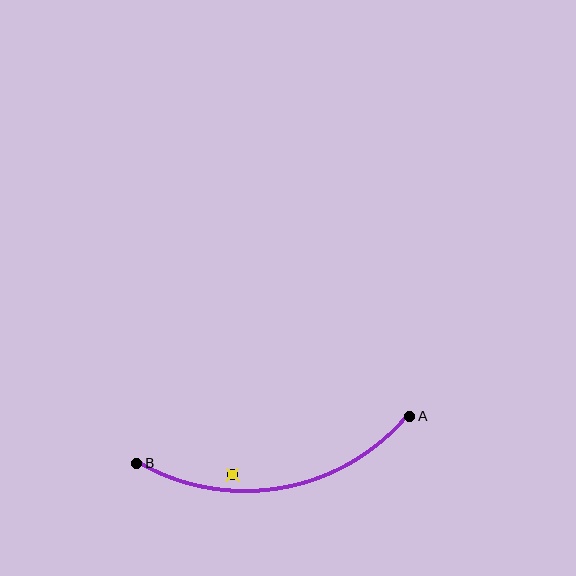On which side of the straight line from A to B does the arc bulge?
The arc bulges below the straight line connecting A and B.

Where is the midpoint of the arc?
The arc midpoint is the point on the curve farthest from the straight line joining A and B. It sits below that line.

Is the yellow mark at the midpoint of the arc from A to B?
No — the yellow mark does not lie on the arc at all. It sits slightly inside the curve.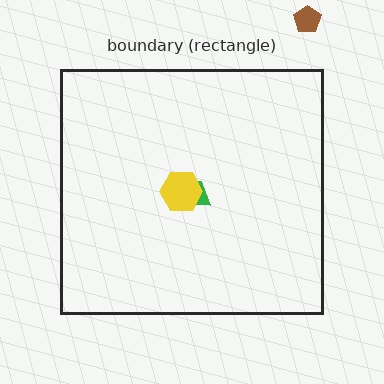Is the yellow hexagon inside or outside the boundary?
Inside.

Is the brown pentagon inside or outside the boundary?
Outside.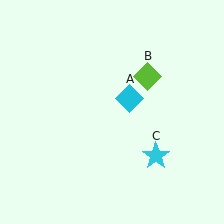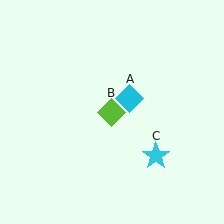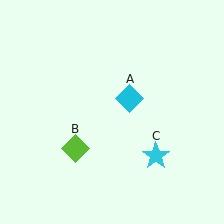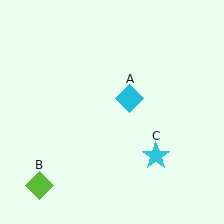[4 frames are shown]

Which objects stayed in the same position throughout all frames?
Cyan diamond (object A) and cyan star (object C) remained stationary.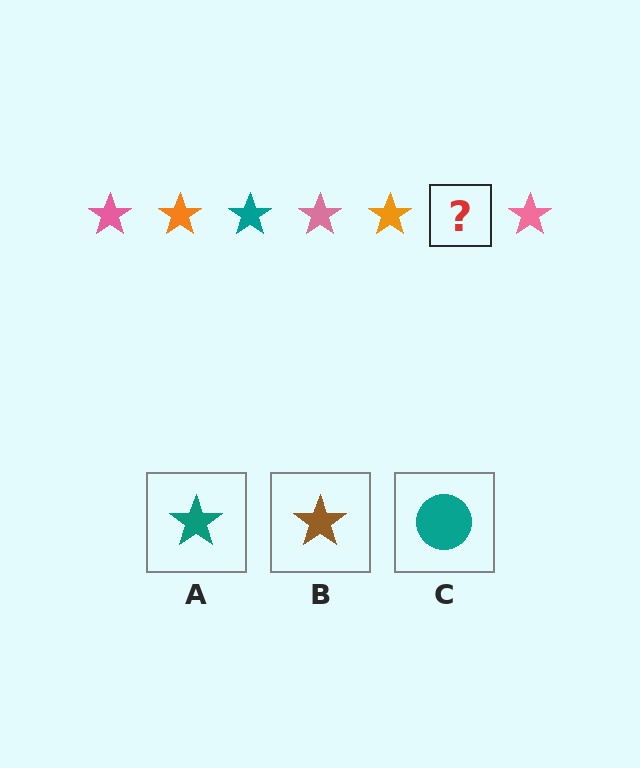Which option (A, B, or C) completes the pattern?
A.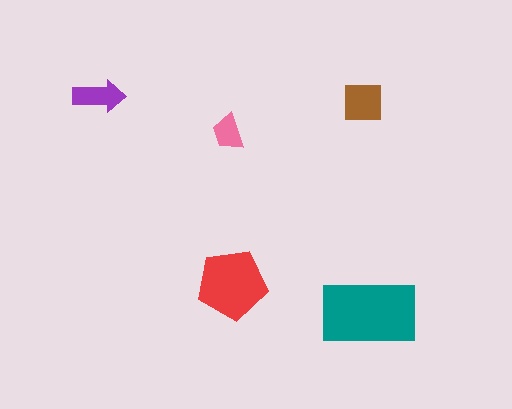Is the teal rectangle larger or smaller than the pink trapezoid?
Larger.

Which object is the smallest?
The pink trapezoid.